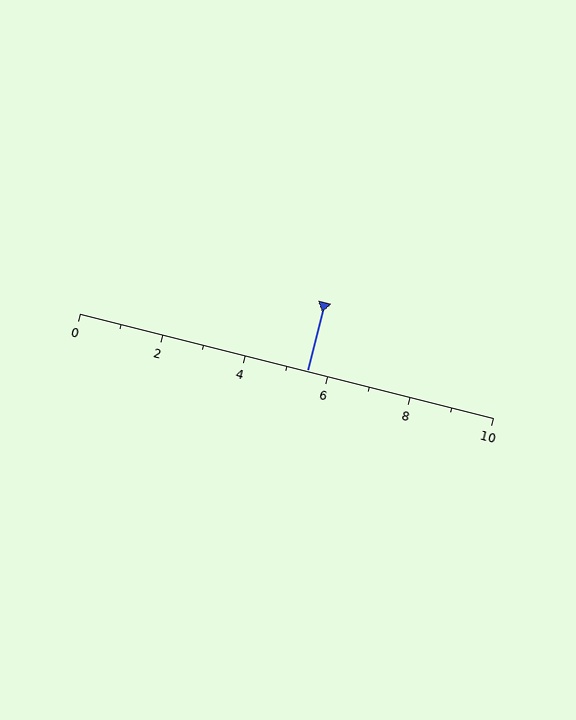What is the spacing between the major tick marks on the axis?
The major ticks are spaced 2 apart.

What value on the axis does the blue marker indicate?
The marker indicates approximately 5.5.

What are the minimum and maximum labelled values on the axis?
The axis runs from 0 to 10.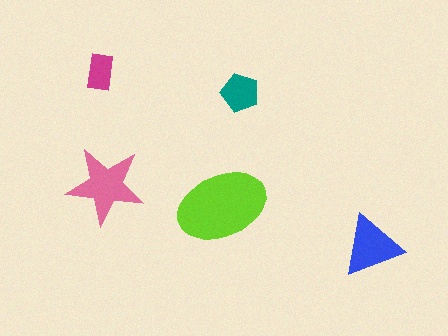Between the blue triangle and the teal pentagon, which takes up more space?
The blue triangle.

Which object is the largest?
The lime ellipse.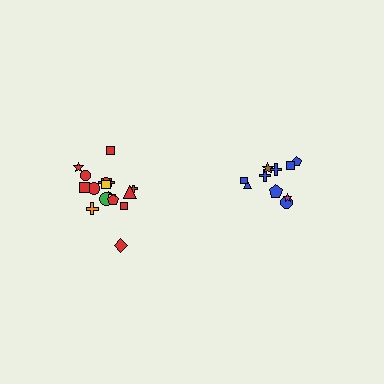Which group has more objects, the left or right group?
The left group.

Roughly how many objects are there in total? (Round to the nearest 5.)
Roughly 30 objects in total.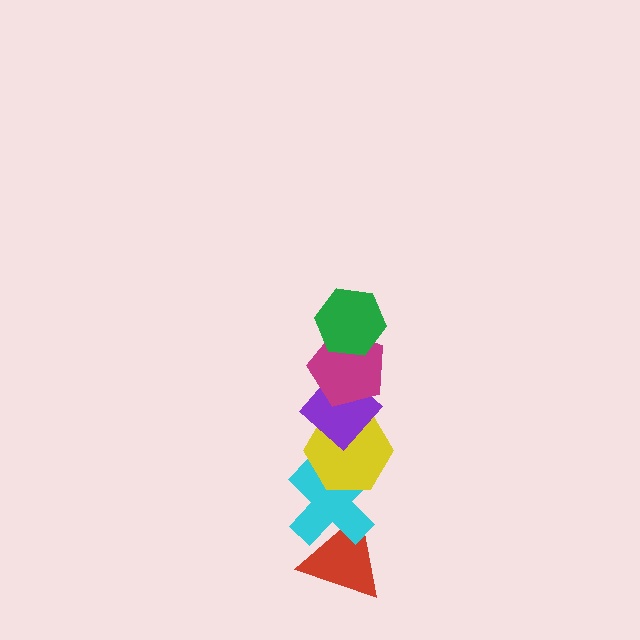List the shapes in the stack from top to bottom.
From top to bottom: the green hexagon, the magenta pentagon, the purple diamond, the yellow hexagon, the cyan cross, the red triangle.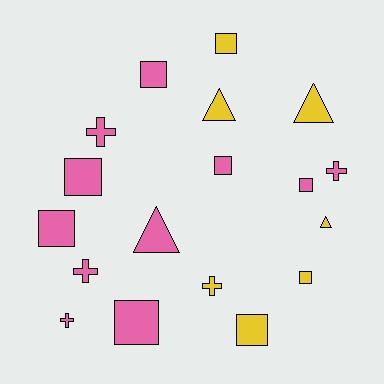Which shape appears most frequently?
Square, with 9 objects.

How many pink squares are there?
There are 6 pink squares.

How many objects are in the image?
There are 18 objects.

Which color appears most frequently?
Pink, with 11 objects.